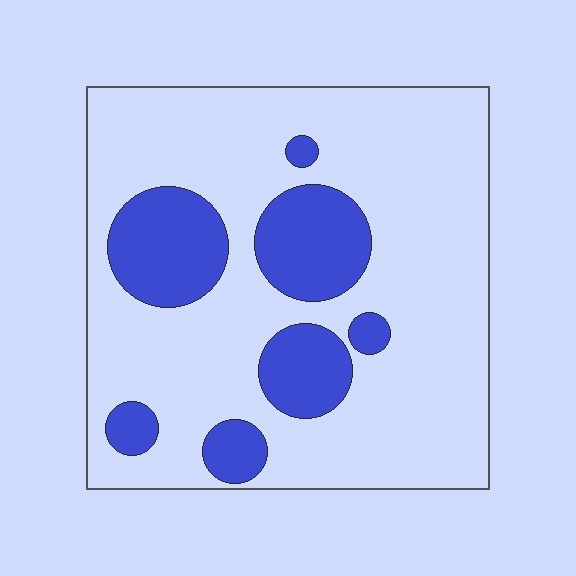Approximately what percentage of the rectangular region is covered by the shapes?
Approximately 25%.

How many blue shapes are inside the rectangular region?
7.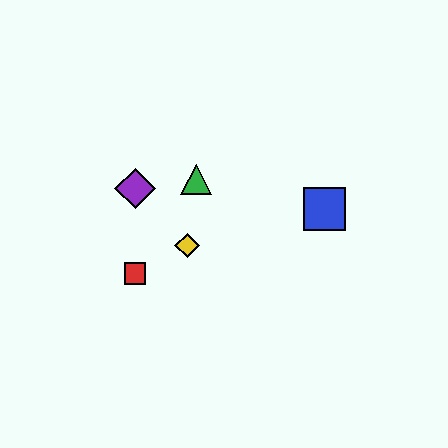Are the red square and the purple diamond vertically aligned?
Yes, both are at x≈135.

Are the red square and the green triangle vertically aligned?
No, the red square is at x≈135 and the green triangle is at x≈196.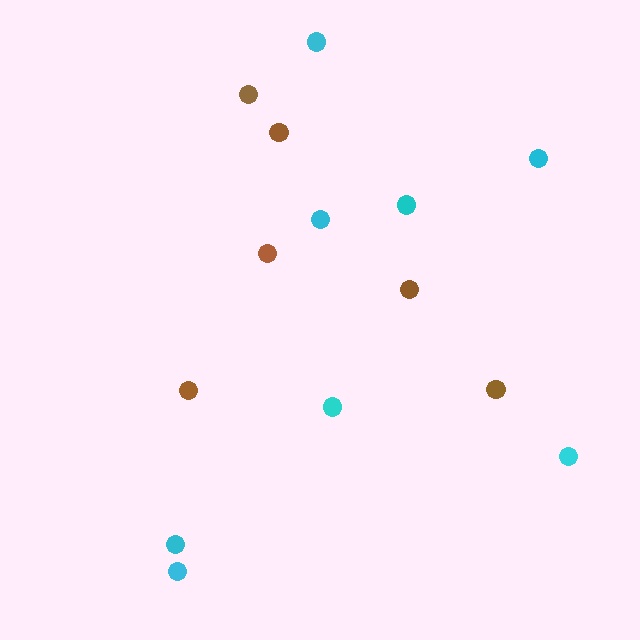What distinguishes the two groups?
There are 2 groups: one group of brown circles (6) and one group of cyan circles (8).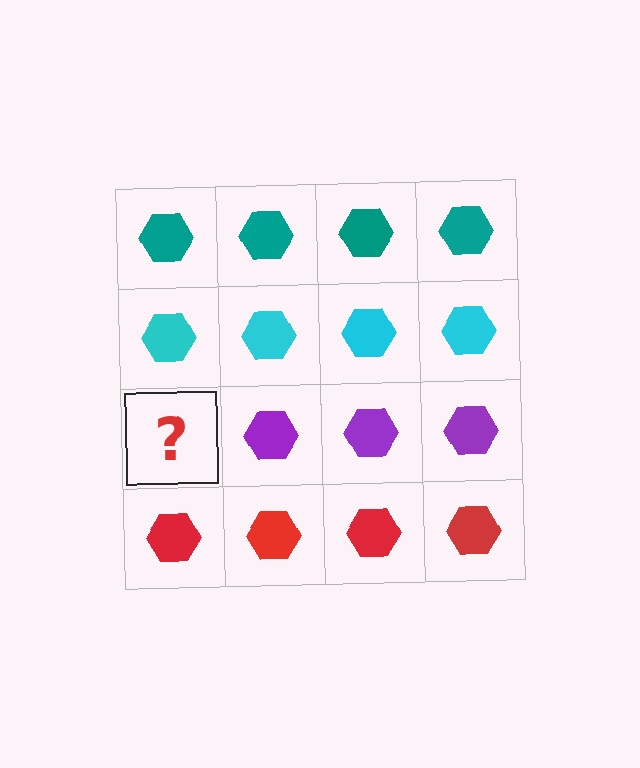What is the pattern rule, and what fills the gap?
The rule is that each row has a consistent color. The gap should be filled with a purple hexagon.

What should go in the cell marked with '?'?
The missing cell should contain a purple hexagon.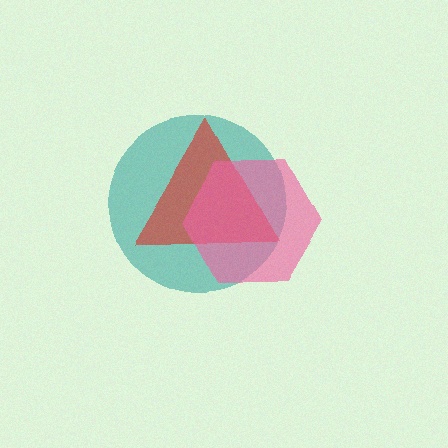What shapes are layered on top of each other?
The layered shapes are: a teal circle, a red triangle, a pink hexagon.